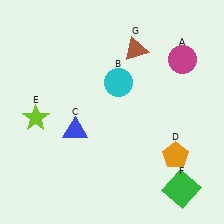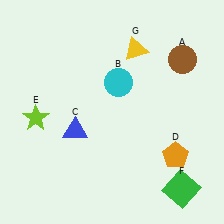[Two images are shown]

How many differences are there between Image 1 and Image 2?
There are 2 differences between the two images.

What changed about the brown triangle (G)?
In Image 1, G is brown. In Image 2, it changed to yellow.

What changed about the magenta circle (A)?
In Image 1, A is magenta. In Image 2, it changed to brown.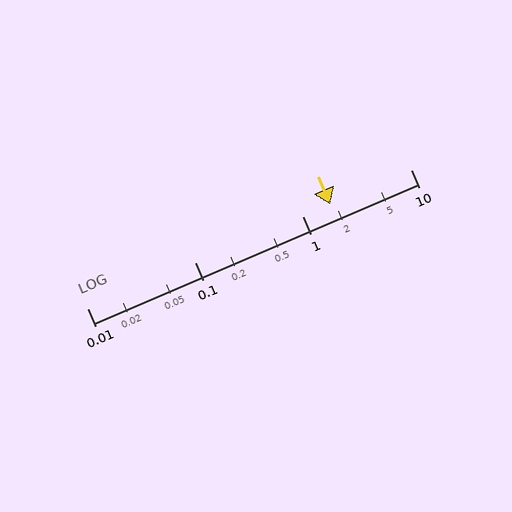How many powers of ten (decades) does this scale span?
The scale spans 3 decades, from 0.01 to 10.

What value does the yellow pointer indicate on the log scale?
The pointer indicates approximately 1.8.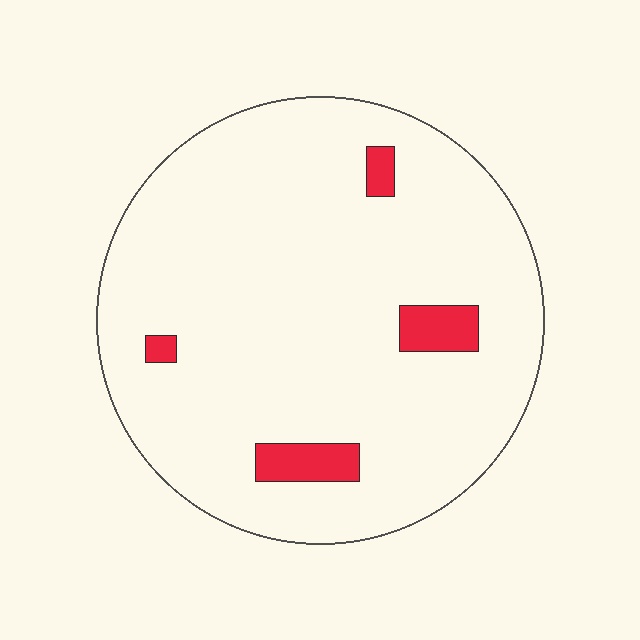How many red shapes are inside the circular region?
4.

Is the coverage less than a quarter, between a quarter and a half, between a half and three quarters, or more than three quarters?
Less than a quarter.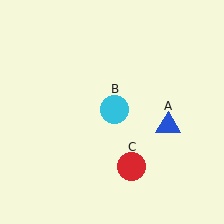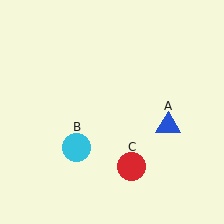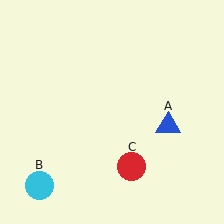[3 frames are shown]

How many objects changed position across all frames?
1 object changed position: cyan circle (object B).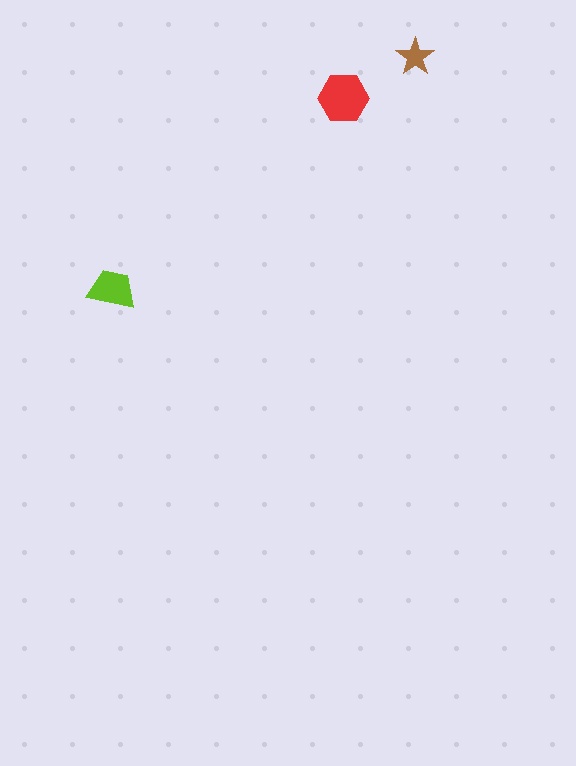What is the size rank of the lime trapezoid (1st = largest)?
2nd.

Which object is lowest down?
The lime trapezoid is bottommost.